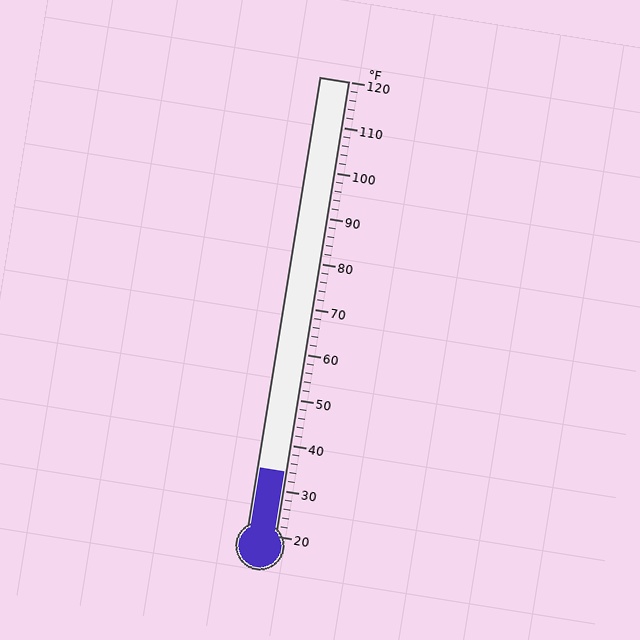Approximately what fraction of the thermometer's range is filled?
The thermometer is filled to approximately 15% of its range.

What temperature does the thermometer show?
The thermometer shows approximately 34°F.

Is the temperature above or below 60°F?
The temperature is below 60°F.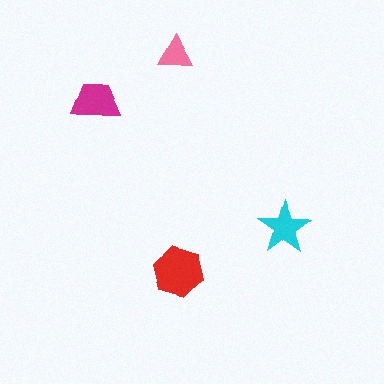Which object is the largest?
The red hexagon.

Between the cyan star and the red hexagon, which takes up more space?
The red hexagon.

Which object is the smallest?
The pink triangle.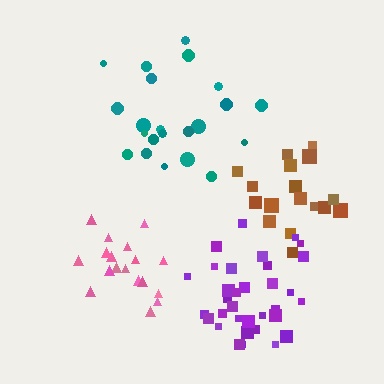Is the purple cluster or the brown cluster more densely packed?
Purple.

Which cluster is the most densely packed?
Purple.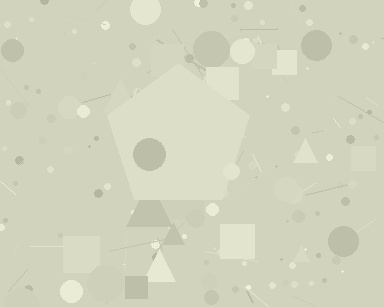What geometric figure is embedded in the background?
A pentagon is embedded in the background.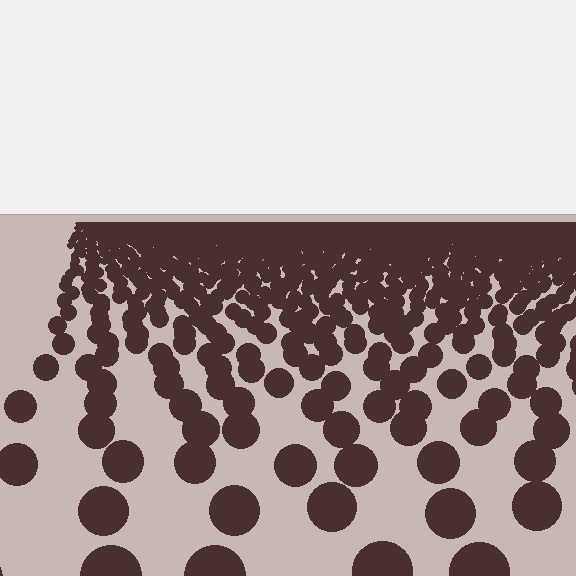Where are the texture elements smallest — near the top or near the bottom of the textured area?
Near the top.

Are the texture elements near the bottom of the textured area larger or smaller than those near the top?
Larger. Near the bottom, elements are closer to the viewer and appear at a bigger on-screen size.